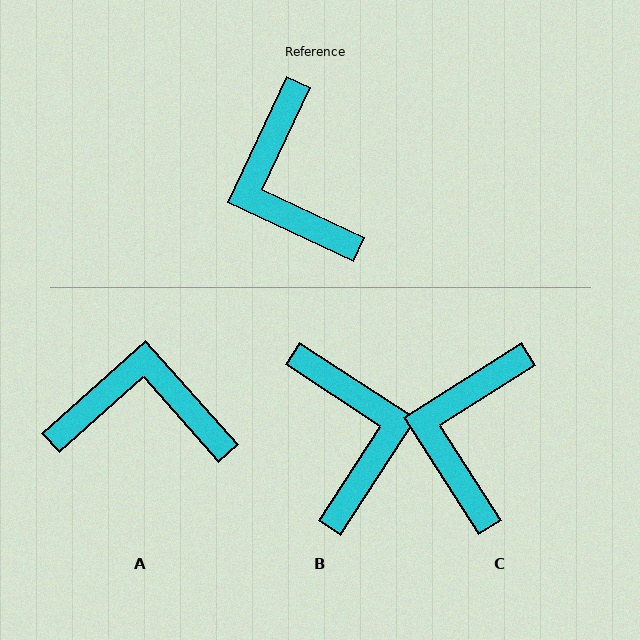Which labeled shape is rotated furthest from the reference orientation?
B, about 172 degrees away.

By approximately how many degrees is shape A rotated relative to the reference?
Approximately 113 degrees clockwise.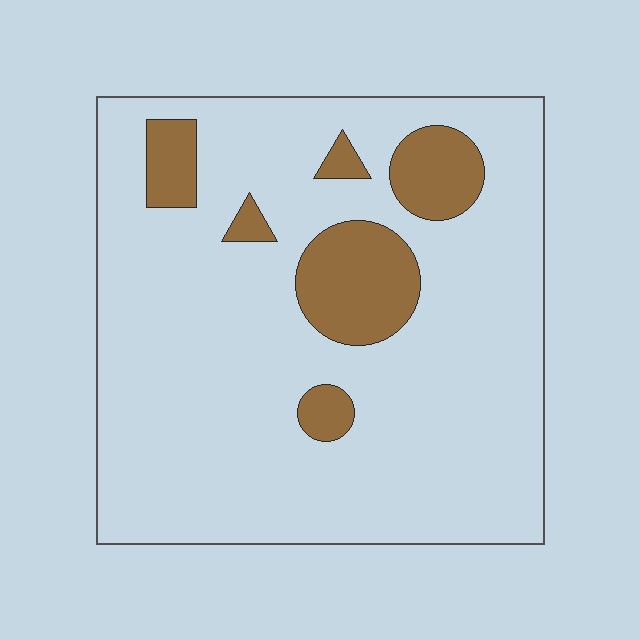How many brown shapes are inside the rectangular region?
6.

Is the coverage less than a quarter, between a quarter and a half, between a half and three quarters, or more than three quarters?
Less than a quarter.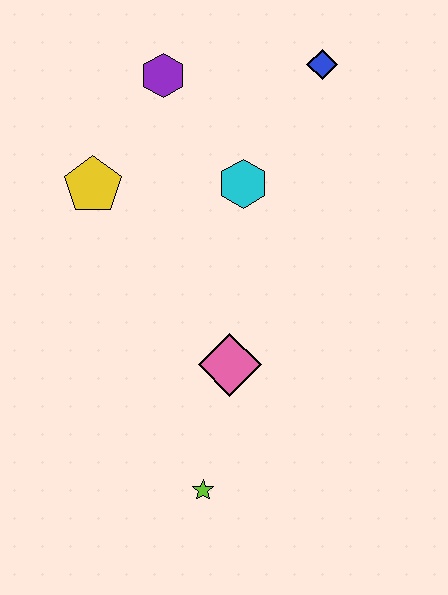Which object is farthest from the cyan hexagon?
The lime star is farthest from the cyan hexagon.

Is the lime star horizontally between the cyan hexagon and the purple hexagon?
Yes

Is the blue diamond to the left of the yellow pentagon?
No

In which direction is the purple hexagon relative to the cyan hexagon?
The purple hexagon is above the cyan hexagon.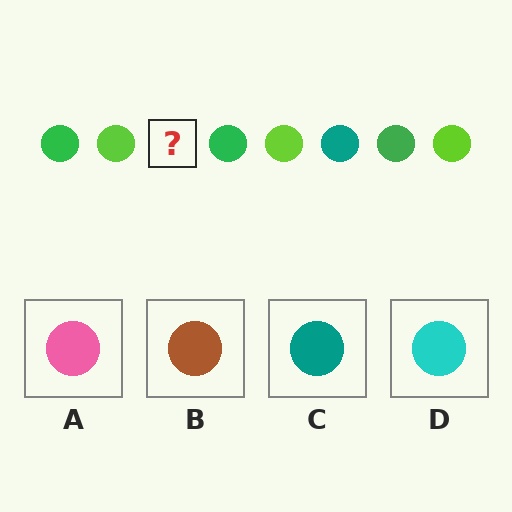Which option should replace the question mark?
Option C.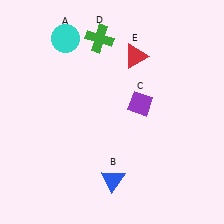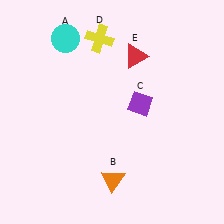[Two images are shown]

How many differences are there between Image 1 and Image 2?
There are 2 differences between the two images.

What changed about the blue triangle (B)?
In Image 1, B is blue. In Image 2, it changed to orange.